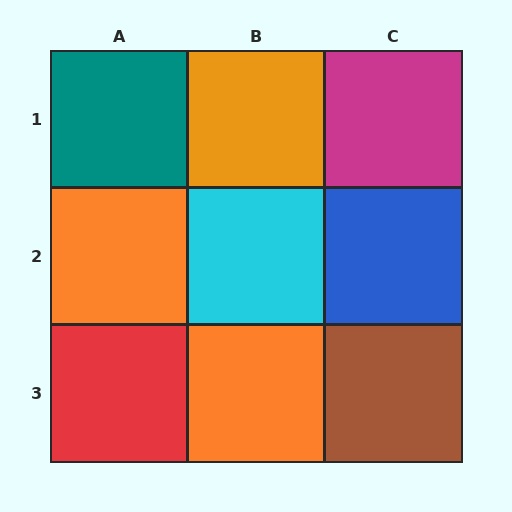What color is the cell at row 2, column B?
Cyan.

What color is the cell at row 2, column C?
Blue.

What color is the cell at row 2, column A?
Orange.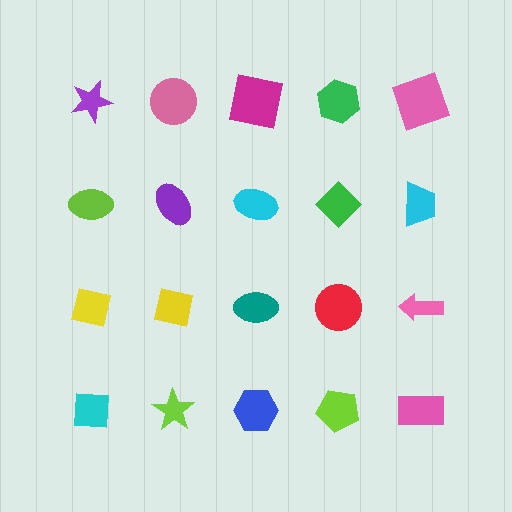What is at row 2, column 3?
A cyan ellipse.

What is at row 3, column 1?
A yellow square.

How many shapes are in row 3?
5 shapes.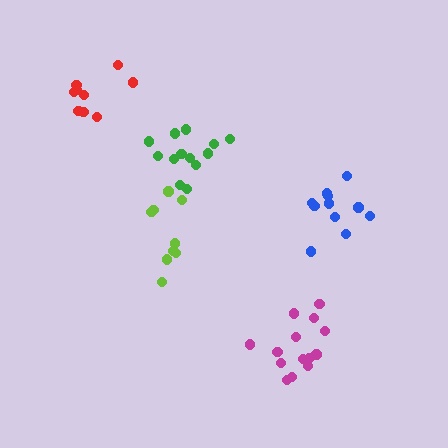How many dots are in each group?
Group 1: 13 dots, Group 2: 14 dots, Group 3: 9 dots, Group 4: 11 dots, Group 5: 10 dots (57 total).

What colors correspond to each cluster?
The clusters are colored: green, magenta, red, blue, lime.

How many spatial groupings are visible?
There are 5 spatial groupings.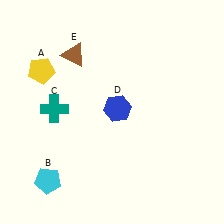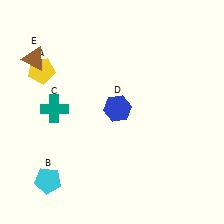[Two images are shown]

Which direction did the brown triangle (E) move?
The brown triangle (E) moved left.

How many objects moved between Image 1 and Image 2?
1 object moved between the two images.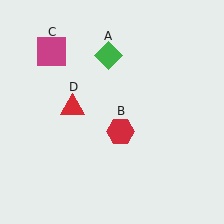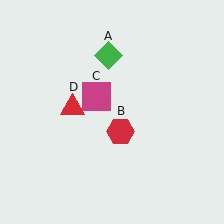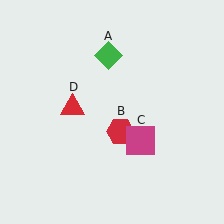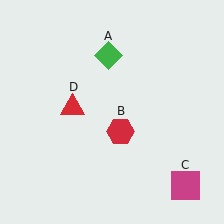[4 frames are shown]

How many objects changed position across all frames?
1 object changed position: magenta square (object C).